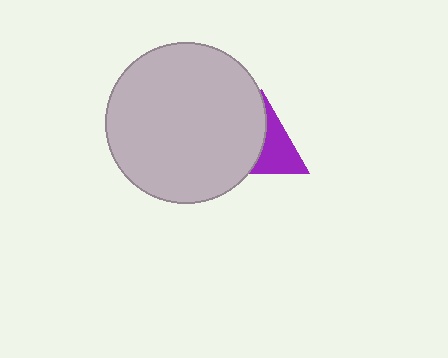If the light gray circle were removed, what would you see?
You would see the complete purple triangle.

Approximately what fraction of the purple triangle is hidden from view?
Roughly 53% of the purple triangle is hidden behind the light gray circle.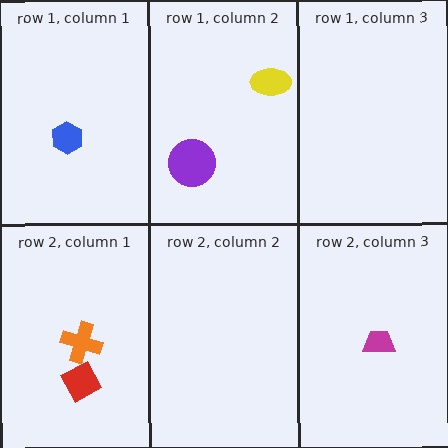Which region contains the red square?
The row 2, column 1 region.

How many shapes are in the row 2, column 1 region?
2.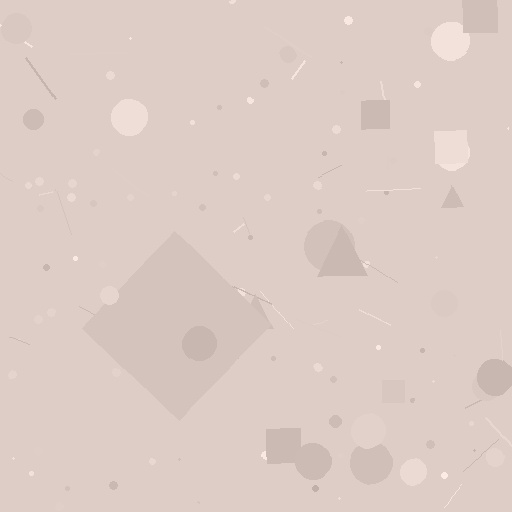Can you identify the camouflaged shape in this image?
The camouflaged shape is a diamond.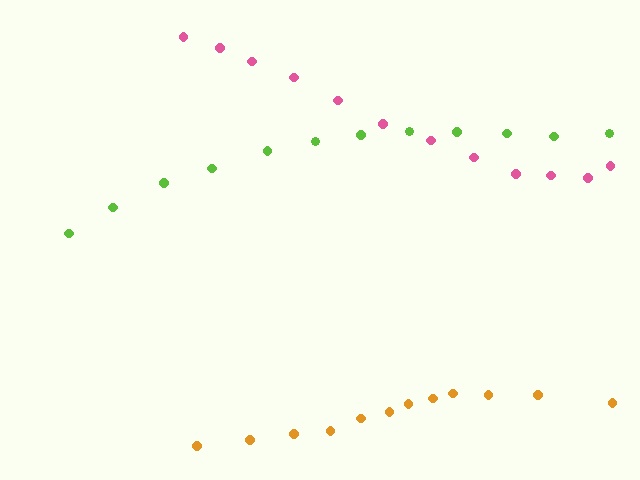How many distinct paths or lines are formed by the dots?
There are 3 distinct paths.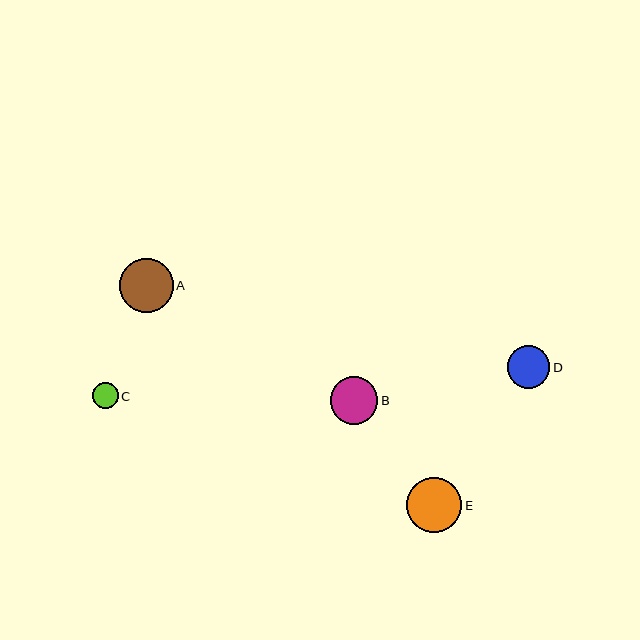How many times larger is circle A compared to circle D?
Circle A is approximately 1.3 times the size of circle D.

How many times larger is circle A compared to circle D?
Circle A is approximately 1.3 times the size of circle D.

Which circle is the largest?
Circle E is the largest with a size of approximately 55 pixels.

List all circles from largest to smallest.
From largest to smallest: E, A, B, D, C.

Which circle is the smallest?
Circle C is the smallest with a size of approximately 26 pixels.